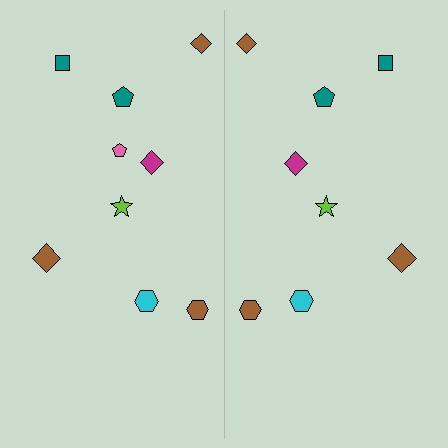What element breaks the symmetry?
A pink pentagon is missing from the right side.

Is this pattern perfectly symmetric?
No, the pattern is not perfectly symmetric. A pink pentagon is missing from the right side.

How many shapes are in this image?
There are 17 shapes in this image.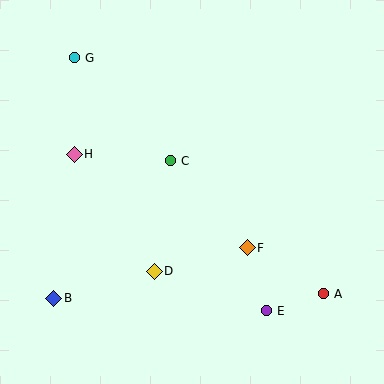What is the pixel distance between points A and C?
The distance between A and C is 203 pixels.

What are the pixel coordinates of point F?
Point F is at (247, 248).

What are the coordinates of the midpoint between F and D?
The midpoint between F and D is at (201, 259).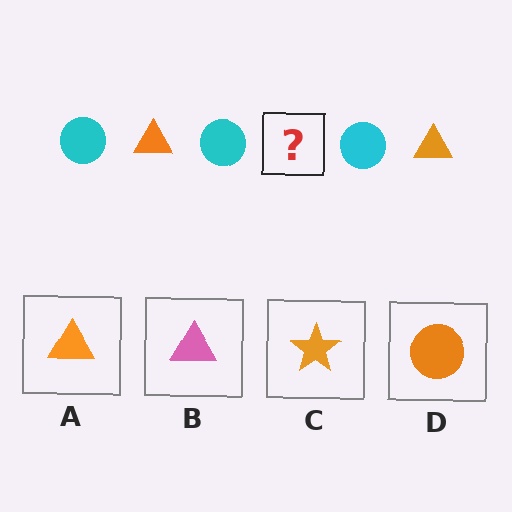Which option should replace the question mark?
Option A.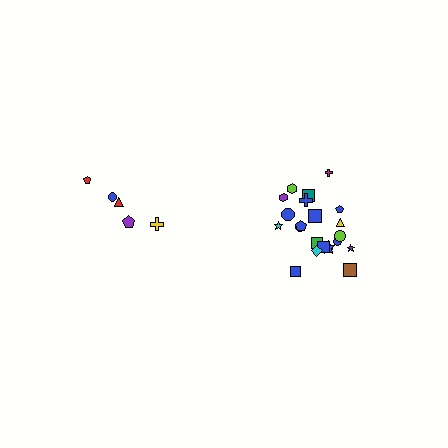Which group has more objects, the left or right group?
The right group.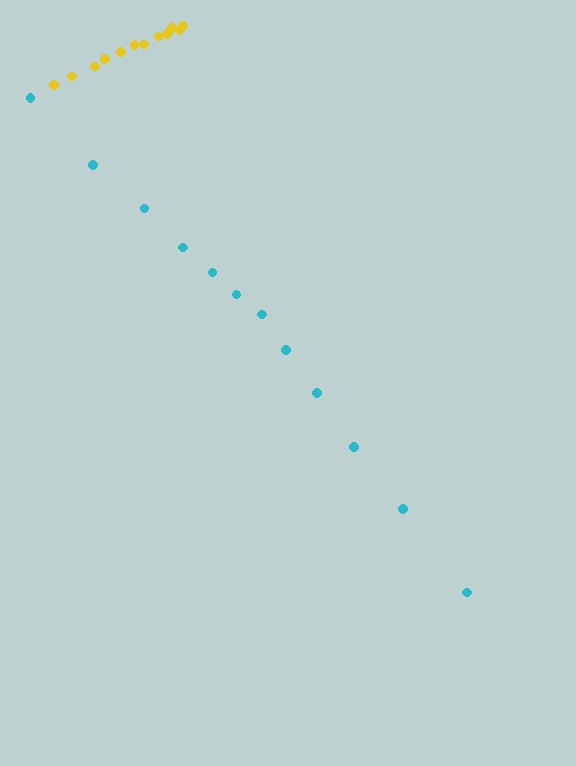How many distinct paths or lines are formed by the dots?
There are 2 distinct paths.